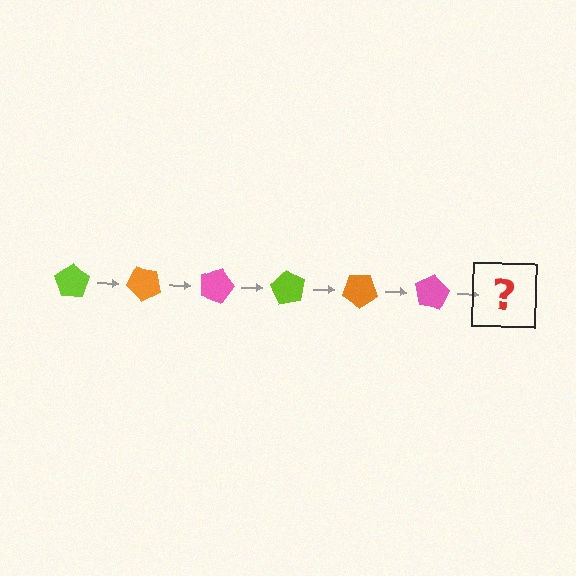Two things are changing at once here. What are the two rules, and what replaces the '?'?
The two rules are that it rotates 45 degrees each step and the color cycles through lime, orange, and pink. The '?' should be a lime pentagon, rotated 270 degrees from the start.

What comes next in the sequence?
The next element should be a lime pentagon, rotated 270 degrees from the start.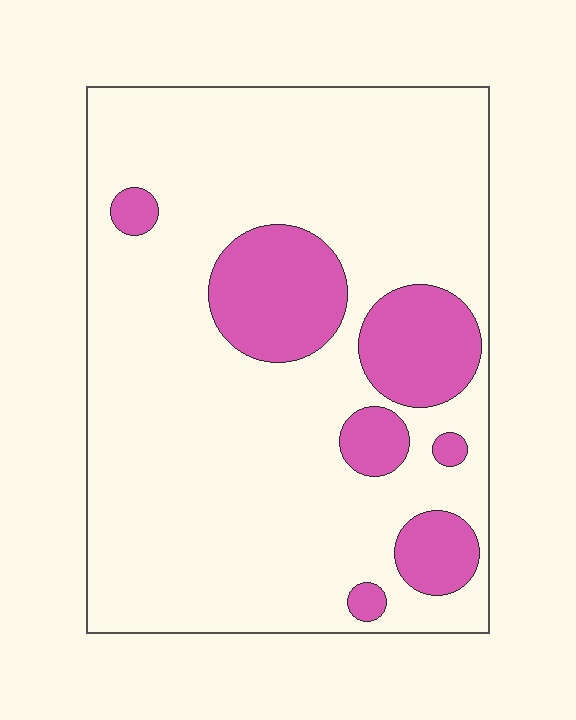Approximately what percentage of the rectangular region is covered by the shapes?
Approximately 20%.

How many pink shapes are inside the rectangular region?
7.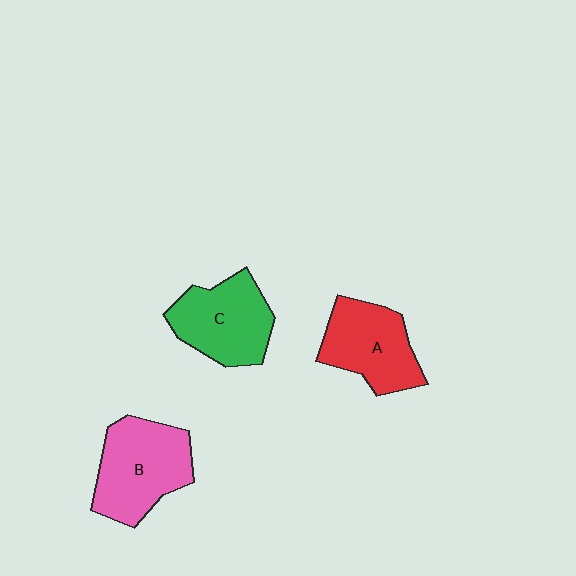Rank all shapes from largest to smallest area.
From largest to smallest: B (pink), C (green), A (red).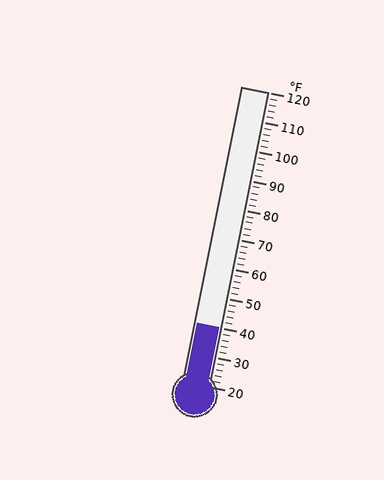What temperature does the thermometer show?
The thermometer shows approximately 40°F.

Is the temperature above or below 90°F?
The temperature is below 90°F.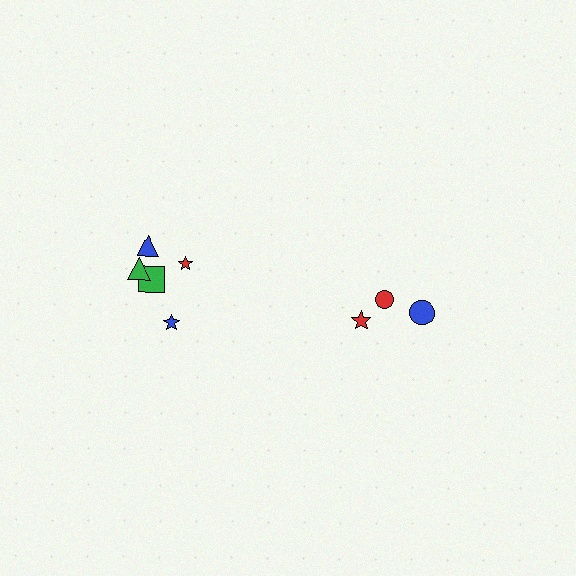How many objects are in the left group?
There are 5 objects.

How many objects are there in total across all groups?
There are 8 objects.